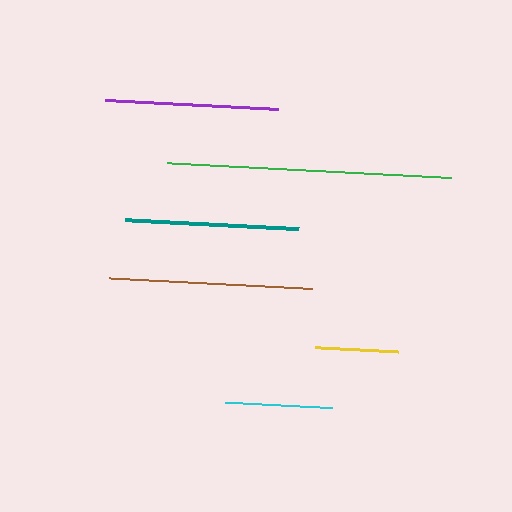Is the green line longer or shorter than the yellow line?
The green line is longer than the yellow line.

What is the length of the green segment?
The green segment is approximately 284 pixels long.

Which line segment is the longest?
The green line is the longest at approximately 284 pixels.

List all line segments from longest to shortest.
From longest to shortest: green, brown, teal, purple, cyan, yellow.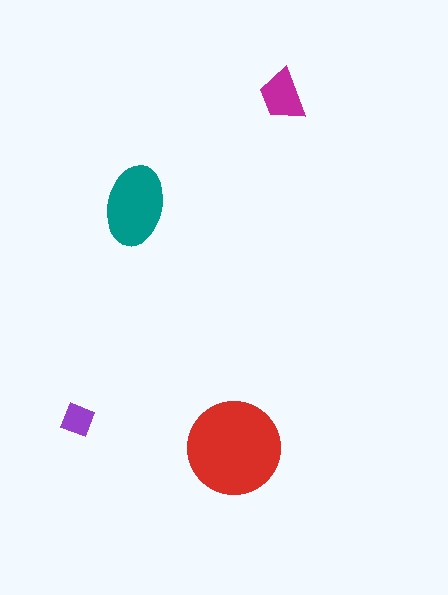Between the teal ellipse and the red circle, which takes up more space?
The red circle.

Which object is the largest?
The red circle.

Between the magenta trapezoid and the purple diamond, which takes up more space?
The magenta trapezoid.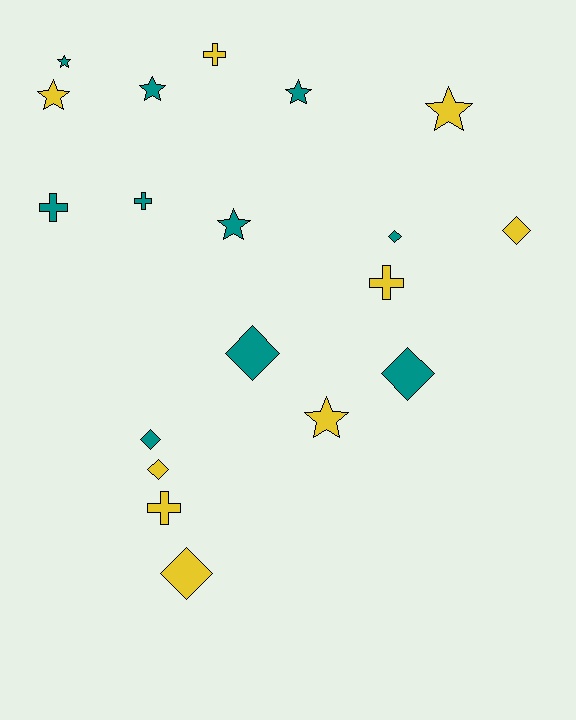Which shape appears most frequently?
Diamond, with 7 objects.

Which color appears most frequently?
Teal, with 10 objects.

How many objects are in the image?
There are 19 objects.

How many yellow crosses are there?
There are 3 yellow crosses.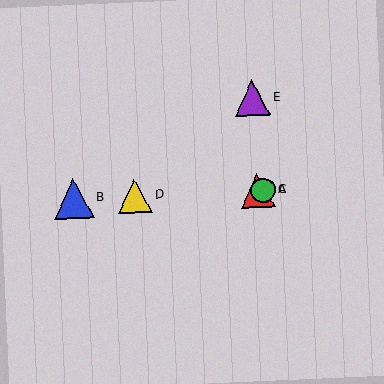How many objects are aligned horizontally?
4 objects (A, B, C, D) are aligned horizontally.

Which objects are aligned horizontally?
Objects A, B, C, D are aligned horizontally.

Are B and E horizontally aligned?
No, B is at y≈199 and E is at y≈98.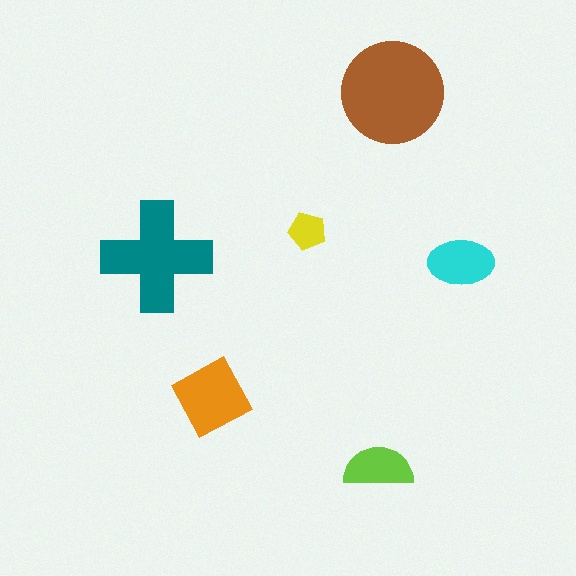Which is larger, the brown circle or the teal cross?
The brown circle.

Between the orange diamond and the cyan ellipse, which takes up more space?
The orange diamond.